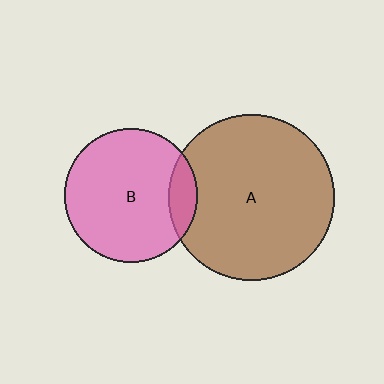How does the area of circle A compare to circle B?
Approximately 1.6 times.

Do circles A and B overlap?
Yes.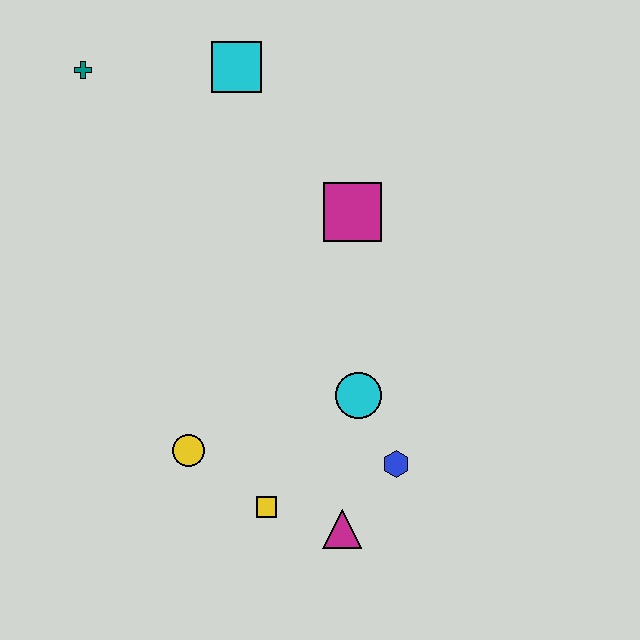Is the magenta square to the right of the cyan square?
Yes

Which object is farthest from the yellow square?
The teal cross is farthest from the yellow square.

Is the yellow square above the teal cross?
No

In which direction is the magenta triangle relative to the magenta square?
The magenta triangle is below the magenta square.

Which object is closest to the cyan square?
The teal cross is closest to the cyan square.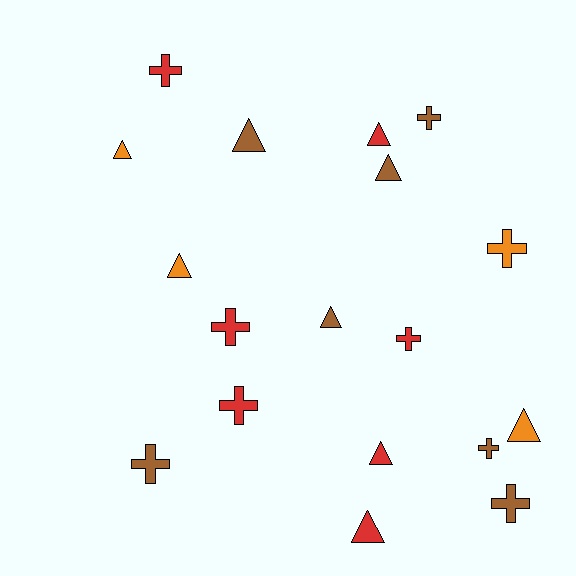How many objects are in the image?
There are 18 objects.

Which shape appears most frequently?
Triangle, with 9 objects.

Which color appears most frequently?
Red, with 7 objects.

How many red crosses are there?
There are 4 red crosses.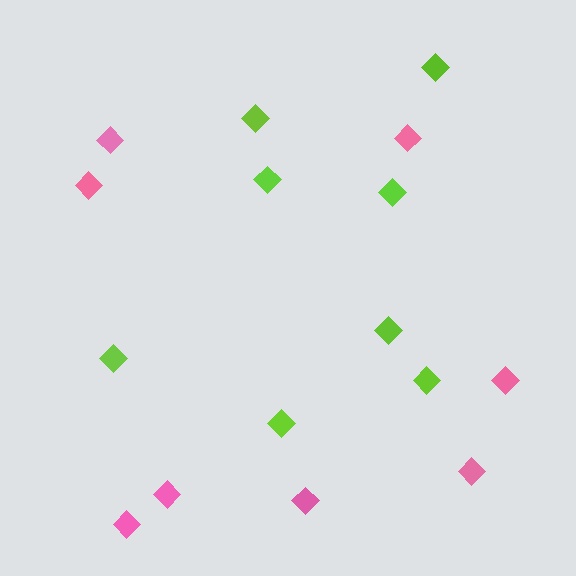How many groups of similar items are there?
There are 2 groups: one group of lime diamonds (8) and one group of pink diamonds (8).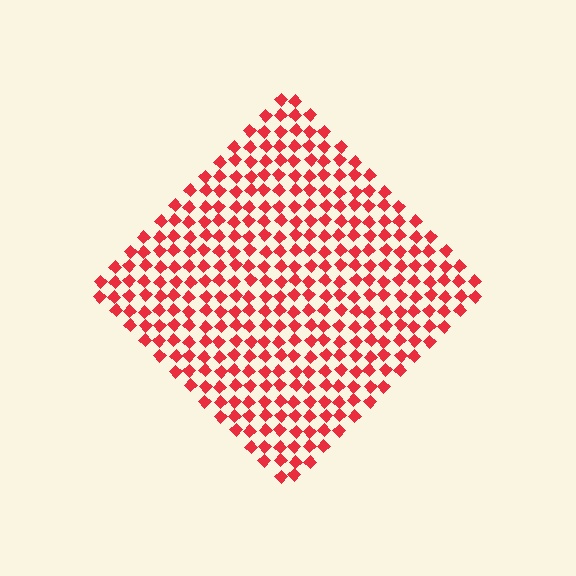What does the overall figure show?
The overall figure shows a diamond.